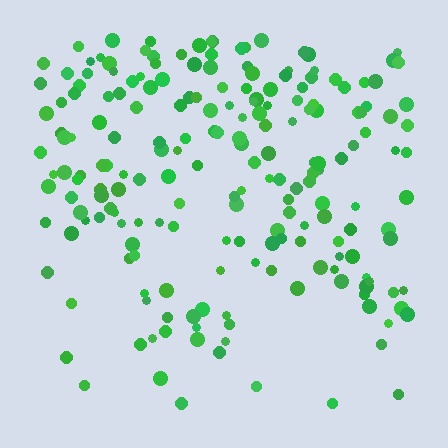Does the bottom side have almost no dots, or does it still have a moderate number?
Still a moderate number, just noticeably fewer than the top.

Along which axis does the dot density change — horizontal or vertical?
Vertical.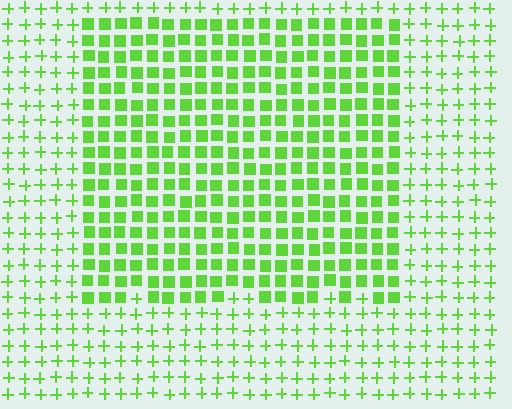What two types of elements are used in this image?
The image uses squares inside the rectangle region and plus signs outside it.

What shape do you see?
I see a rectangle.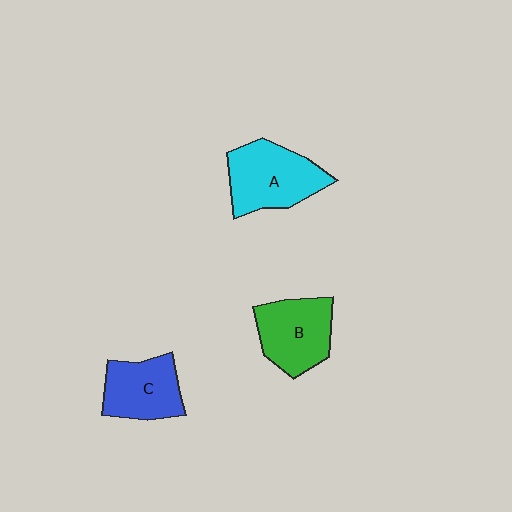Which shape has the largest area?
Shape A (cyan).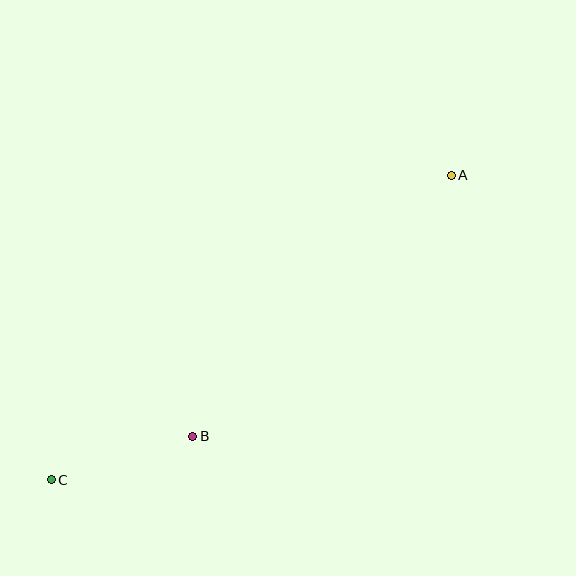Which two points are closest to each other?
Points B and C are closest to each other.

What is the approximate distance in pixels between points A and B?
The distance between A and B is approximately 367 pixels.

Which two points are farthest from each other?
Points A and C are farthest from each other.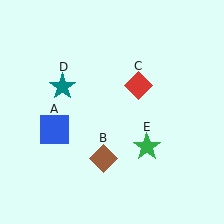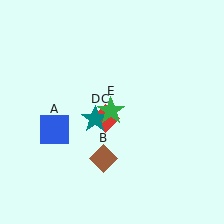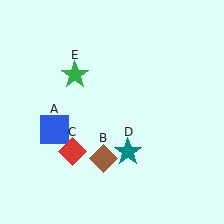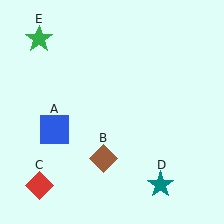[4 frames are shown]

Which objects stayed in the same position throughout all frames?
Blue square (object A) and brown diamond (object B) remained stationary.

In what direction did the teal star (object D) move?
The teal star (object D) moved down and to the right.